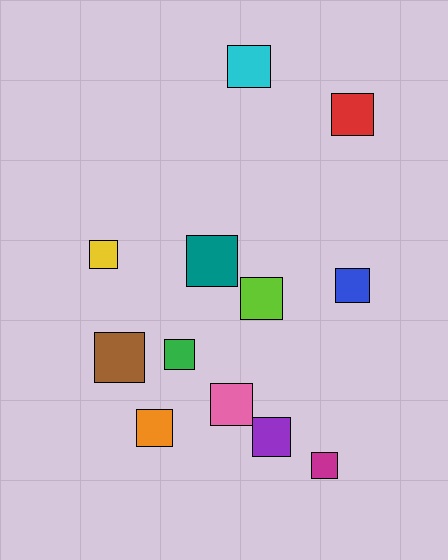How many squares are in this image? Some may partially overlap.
There are 12 squares.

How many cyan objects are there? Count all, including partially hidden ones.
There is 1 cyan object.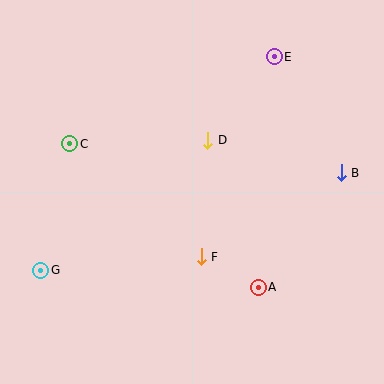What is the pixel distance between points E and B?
The distance between E and B is 134 pixels.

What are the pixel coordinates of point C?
Point C is at (70, 144).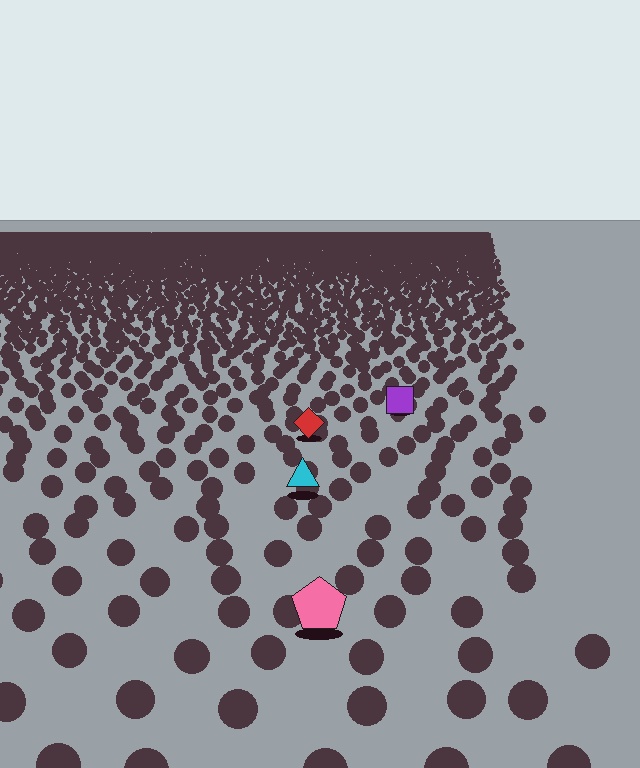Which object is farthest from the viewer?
The purple square is farthest from the viewer. It appears smaller and the ground texture around it is denser.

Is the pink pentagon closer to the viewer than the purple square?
Yes. The pink pentagon is closer — you can tell from the texture gradient: the ground texture is coarser near it.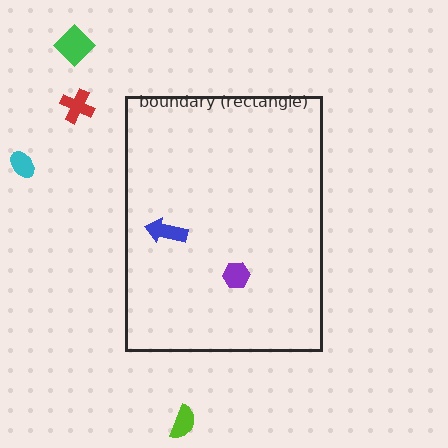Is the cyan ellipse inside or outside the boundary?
Outside.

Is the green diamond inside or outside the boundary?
Outside.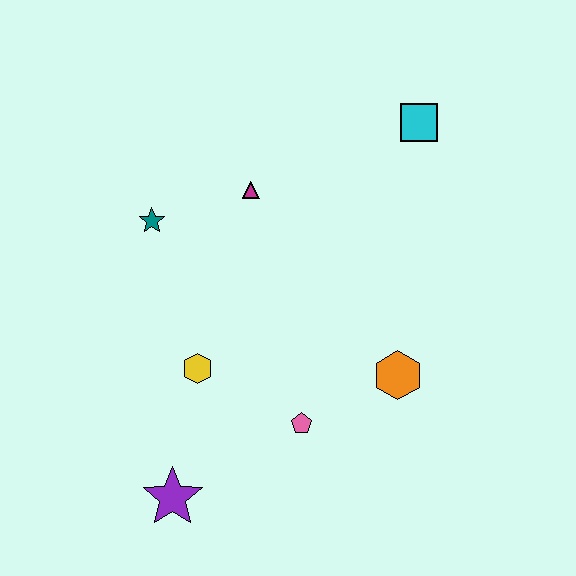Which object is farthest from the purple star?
The cyan square is farthest from the purple star.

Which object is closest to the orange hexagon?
The pink pentagon is closest to the orange hexagon.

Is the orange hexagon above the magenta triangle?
No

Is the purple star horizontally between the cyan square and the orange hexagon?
No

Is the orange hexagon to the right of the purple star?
Yes